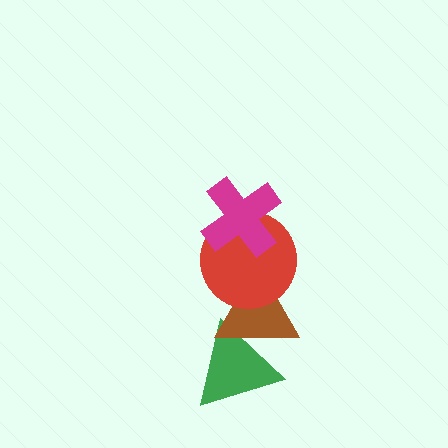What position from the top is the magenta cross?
The magenta cross is 1st from the top.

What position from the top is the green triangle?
The green triangle is 4th from the top.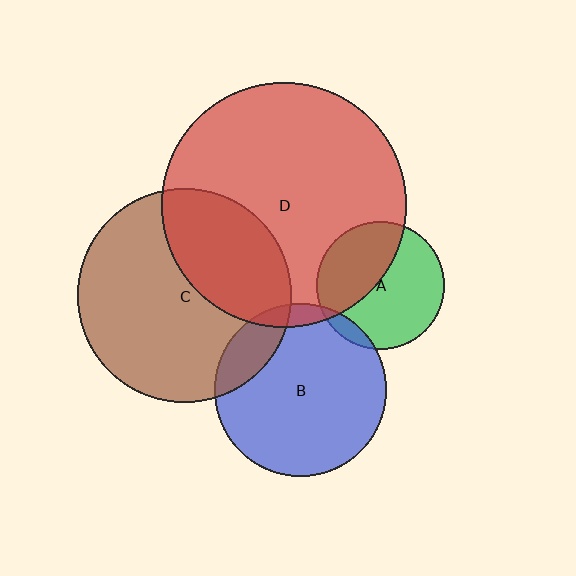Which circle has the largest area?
Circle D (red).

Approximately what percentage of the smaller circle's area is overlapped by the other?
Approximately 15%.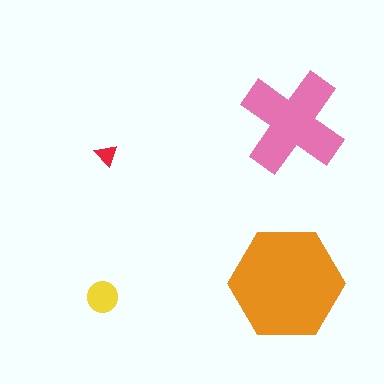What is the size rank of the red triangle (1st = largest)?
4th.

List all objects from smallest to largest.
The red triangle, the yellow circle, the pink cross, the orange hexagon.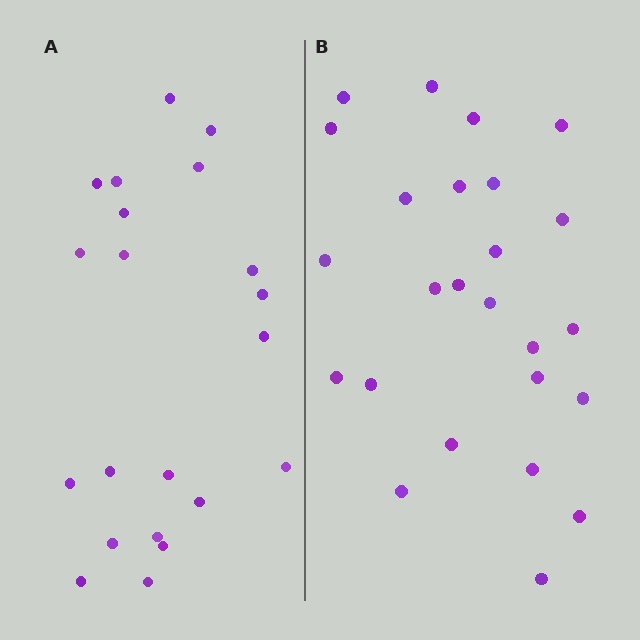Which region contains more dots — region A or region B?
Region B (the right region) has more dots.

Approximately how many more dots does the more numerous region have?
Region B has about 4 more dots than region A.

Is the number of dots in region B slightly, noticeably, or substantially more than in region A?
Region B has only slightly more — the two regions are fairly close. The ratio is roughly 1.2 to 1.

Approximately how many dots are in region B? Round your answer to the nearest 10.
About 20 dots. (The exact count is 25, which rounds to 20.)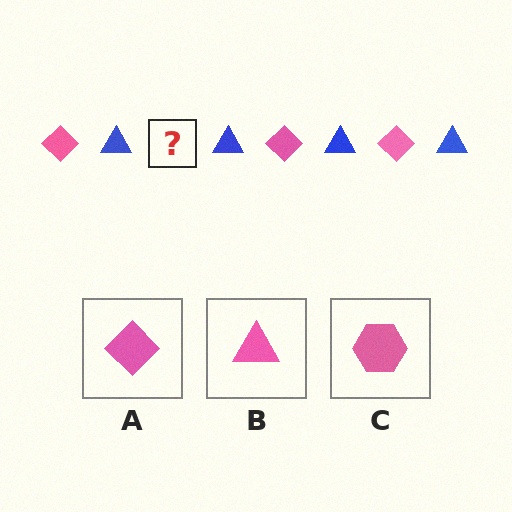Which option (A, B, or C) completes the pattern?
A.